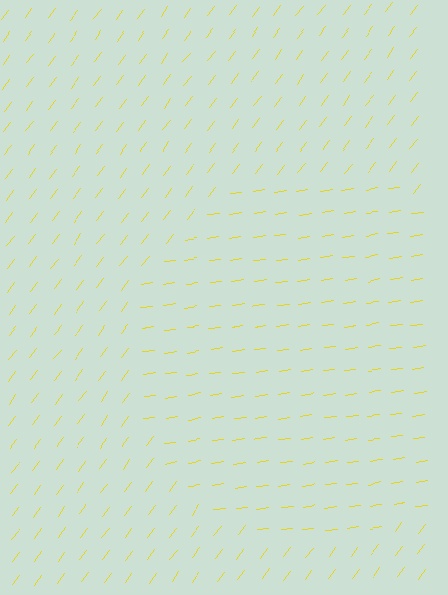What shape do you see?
I see a circle.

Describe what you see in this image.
The image is filled with small yellow line segments. A circle region in the image has lines oriented differently from the surrounding lines, creating a visible texture boundary.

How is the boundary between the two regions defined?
The boundary is defined purely by a change in line orientation (approximately 45 degrees difference). All lines are the same color and thickness.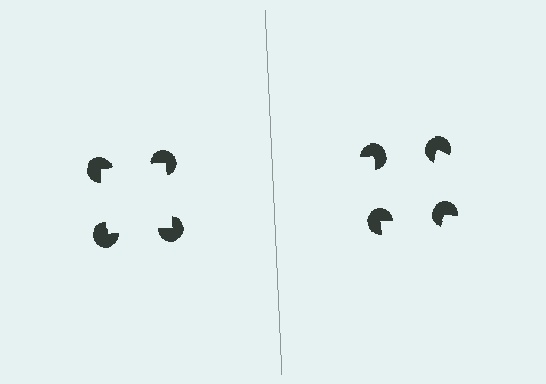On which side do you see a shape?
An illusory square appears on the left side. On the right side the wedge cuts are rotated, so no coherent shape forms.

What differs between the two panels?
The pac-man discs are positioned identically on both sides; only the wedge orientations differ. On the left they align to a square; on the right they are misaligned.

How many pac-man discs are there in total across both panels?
8 — 4 on each side.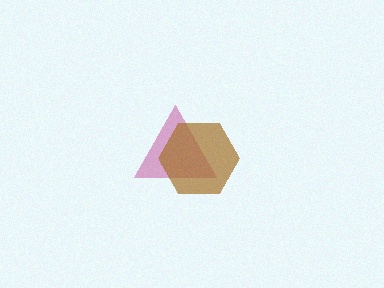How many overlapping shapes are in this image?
There are 2 overlapping shapes in the image.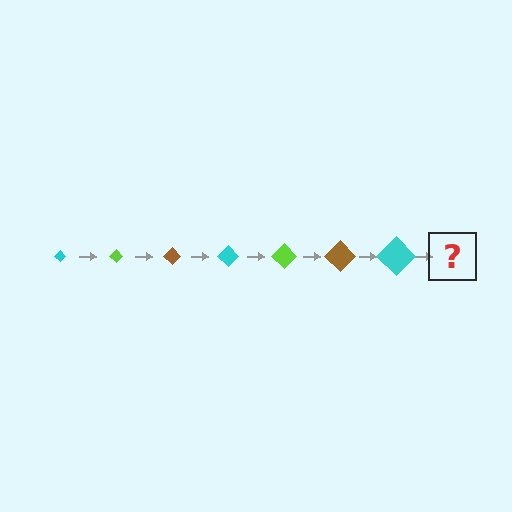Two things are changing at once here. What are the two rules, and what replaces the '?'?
The two rules are that the diamond grows larger each step and the color cycles through cyan, lime, and brown. The '?' should be a lime diamond, larger than the previous one.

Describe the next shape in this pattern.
It should be a lime diamond, larger than the previous one.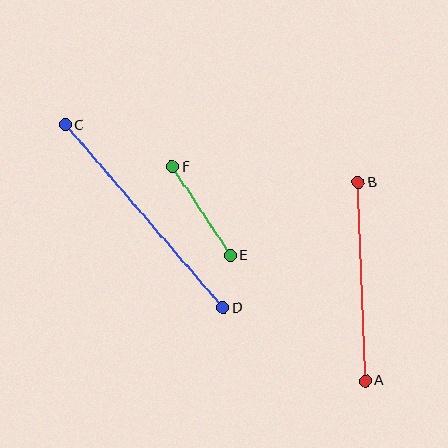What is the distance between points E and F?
The distance is approximately 106 pixels.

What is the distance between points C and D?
The distance is approximately 242 pixels.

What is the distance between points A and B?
The distance is approximately 198 pixels.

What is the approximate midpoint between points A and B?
The midpoint is at approximately (362, 282) pixels.